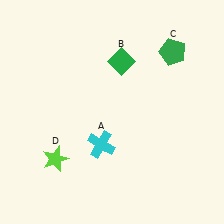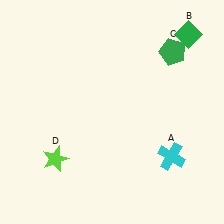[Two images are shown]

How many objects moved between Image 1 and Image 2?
2 objects moved between the two images.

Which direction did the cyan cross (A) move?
The cyan cross (A) moved right.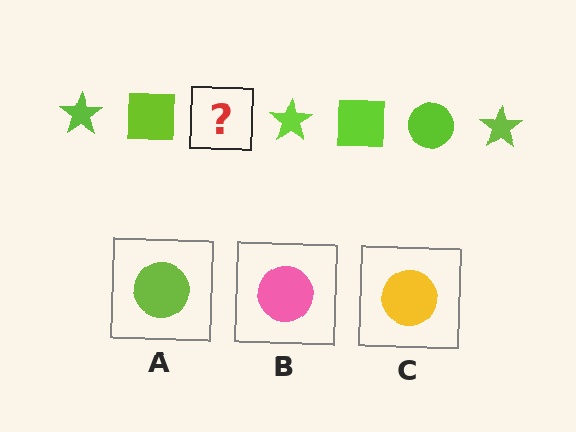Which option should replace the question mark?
Option A.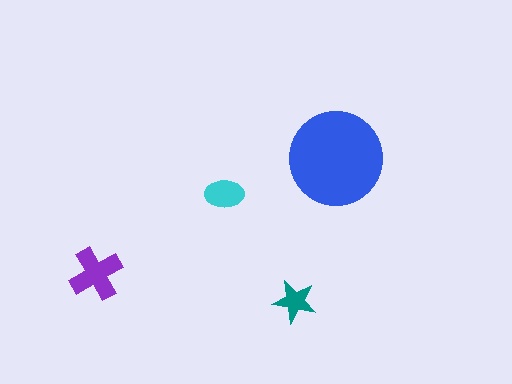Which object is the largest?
The blue circle.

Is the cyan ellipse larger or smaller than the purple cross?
Smaller.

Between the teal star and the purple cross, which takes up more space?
The purple cross.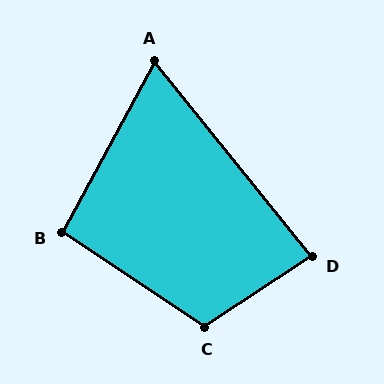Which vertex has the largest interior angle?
C, at approximately 113 degrees.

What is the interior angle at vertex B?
Approximately 95 degrees (obtuse).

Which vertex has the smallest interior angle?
A, at approximately 67 degrees.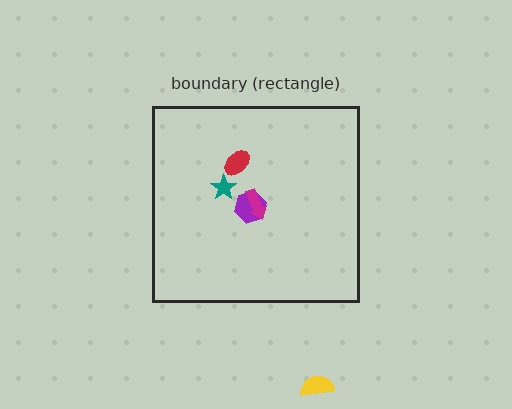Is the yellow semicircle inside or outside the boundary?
Outside.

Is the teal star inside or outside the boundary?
Inside.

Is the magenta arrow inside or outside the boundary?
Inside.